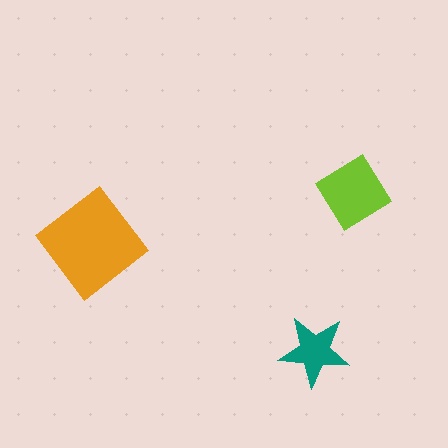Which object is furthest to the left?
The orange diamond is leftmost.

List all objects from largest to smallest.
The orange diamond, the lime diamond, the teal star.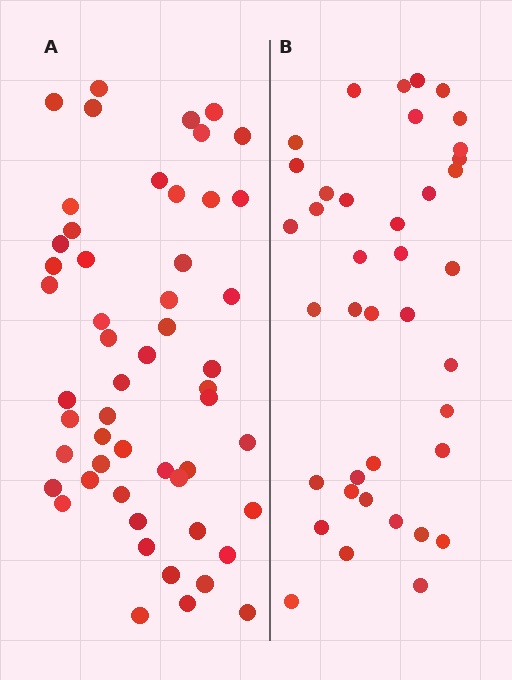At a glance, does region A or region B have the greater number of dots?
Region A (the left region) has more dots.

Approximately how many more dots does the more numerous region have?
Region A has approximately 15 more dots than region B.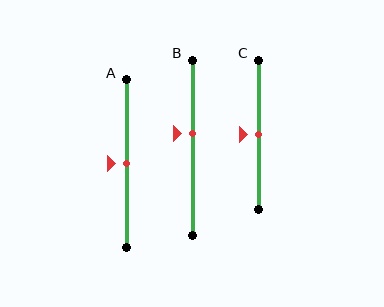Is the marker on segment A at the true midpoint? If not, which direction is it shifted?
Yes, the marker on segment A is at the true midpoint.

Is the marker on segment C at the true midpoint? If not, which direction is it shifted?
Yes, the marker on segment C is at the true midpoint.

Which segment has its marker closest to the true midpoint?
Segment A has its marker closest to the true midpoint.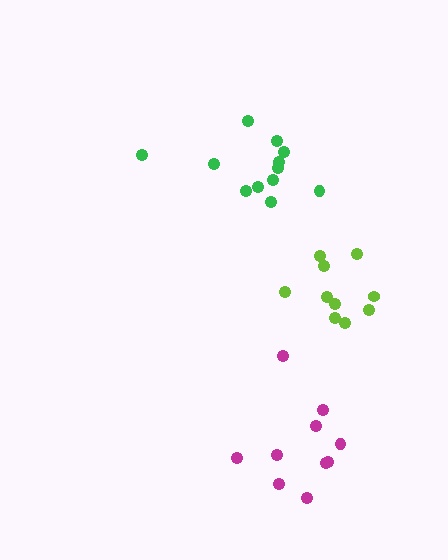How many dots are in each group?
Group 1: 10 dots, Group 2: 10 dots, Group 3: 12 dots (32 total).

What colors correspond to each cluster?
The clusters are colored: magenta, lime, green.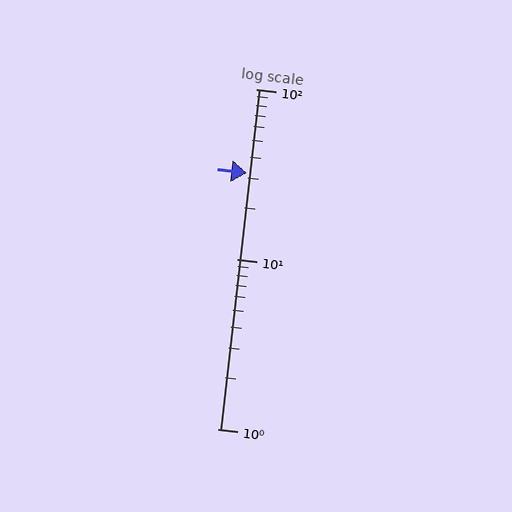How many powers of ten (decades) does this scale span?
The scale spans 2 decades, from 1 to 100.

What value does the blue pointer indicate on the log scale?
The pointer indicates approximately 32.